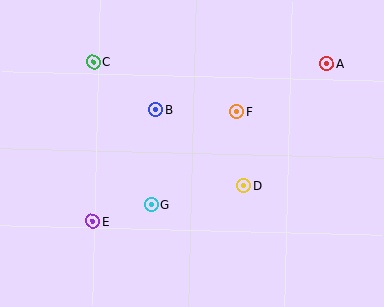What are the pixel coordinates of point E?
Point E is at (93, 222).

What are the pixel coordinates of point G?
Point G is at (151, 205).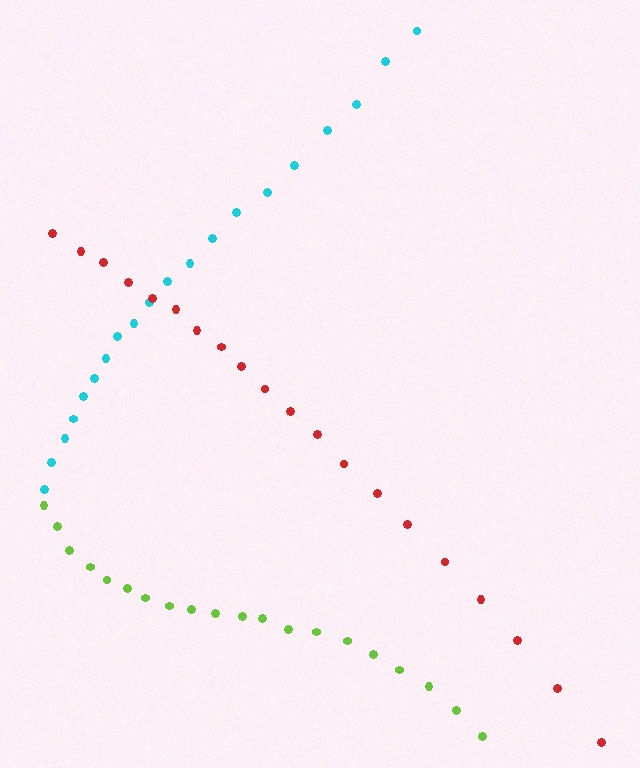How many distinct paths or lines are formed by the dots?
There are 3 distinct paths.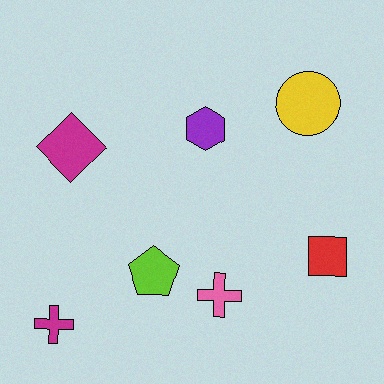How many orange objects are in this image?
There are no orange objects.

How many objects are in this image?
There are 7 objects.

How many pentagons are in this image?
There is 1 pentagon.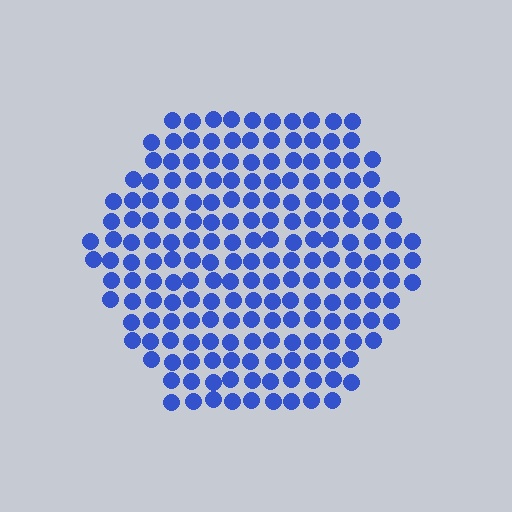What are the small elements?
The small elements are circles.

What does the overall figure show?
The overall figure shows a hexagon.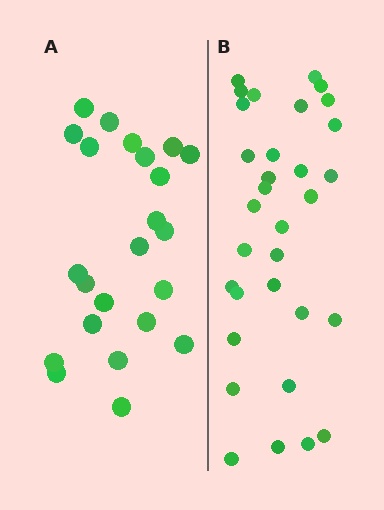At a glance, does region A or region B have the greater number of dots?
Region B (the right region) has more dots.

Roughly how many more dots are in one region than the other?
Region B has roughly 8 or so more dots than region A.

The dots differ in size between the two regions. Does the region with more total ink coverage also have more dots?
No. Region A has more total ink coverage because its dots are larger, but region B actually contains more individual dots. Total area can be misleading — the number of items is what matters here.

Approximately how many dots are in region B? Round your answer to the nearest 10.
About 30 dots. (The exact count is 32, which rounds to 30.)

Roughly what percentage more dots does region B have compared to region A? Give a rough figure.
About 40% more.